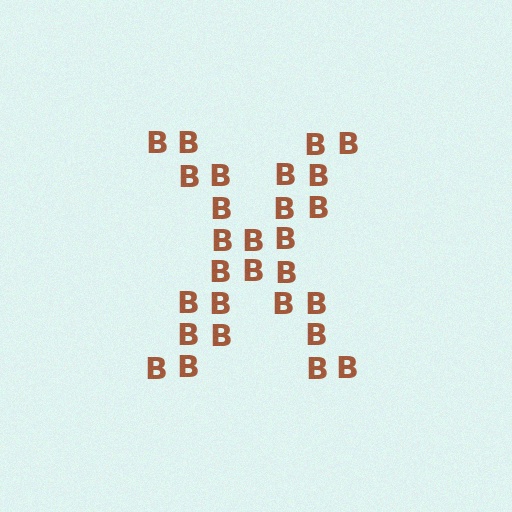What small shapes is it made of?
It is made of small letter B's.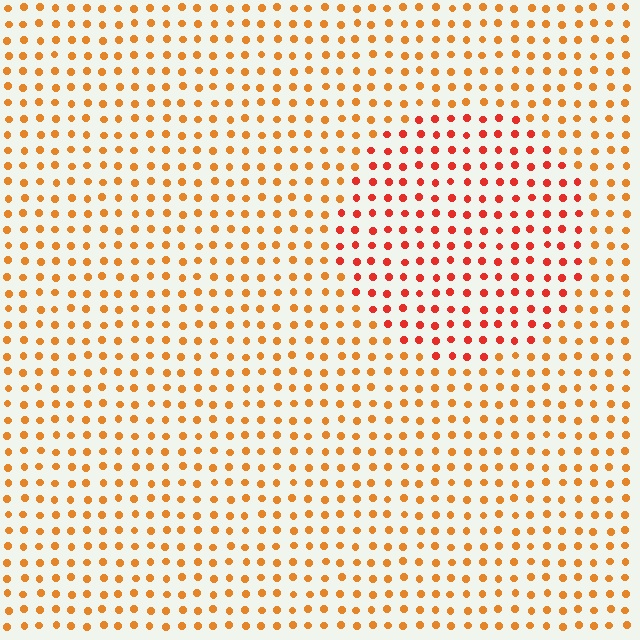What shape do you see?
I see a circle.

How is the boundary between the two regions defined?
The boundary is defined purely by a slight shift in hue (about 28 degrees). Spacing, size, and orientation are identical on both sides.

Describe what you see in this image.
The image is filled with small orange elements in a uniform arrangement. A circle-shaped region is visible where the elements are tinted to a slightly different hue, forming a subtle color boundary.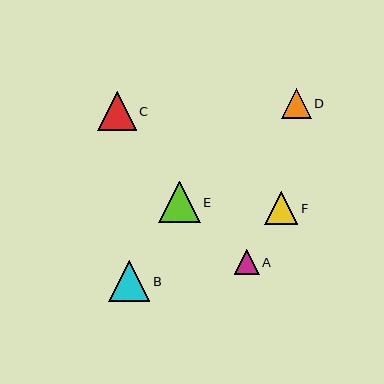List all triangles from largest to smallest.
From largest to smallest: E, B, C, F, D, A.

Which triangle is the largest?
Triangle E is the largest with a size of approximately 42 pixels.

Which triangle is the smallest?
Triangle A is the smallest with a size of approximately 24 pixels.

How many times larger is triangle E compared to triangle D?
Triangle E is approximately 1.4 times the size of triangle D.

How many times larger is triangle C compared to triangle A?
Triangle C is approximately 1.6 times the size of triangle A.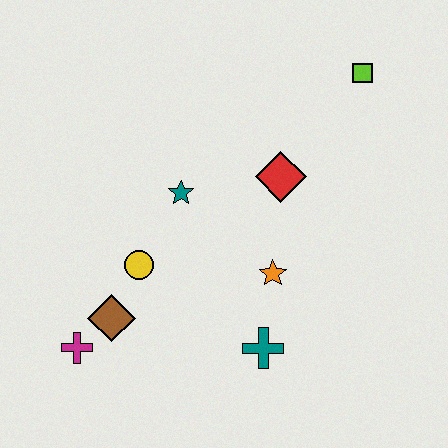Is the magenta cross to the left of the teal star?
Yes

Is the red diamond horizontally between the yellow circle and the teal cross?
No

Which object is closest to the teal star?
The yellow circle is closest to the teal star.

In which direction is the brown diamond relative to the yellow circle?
The brown diamond is below the yellow circle.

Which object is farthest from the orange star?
The lime square is farthest from the orange star.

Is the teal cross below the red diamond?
Yes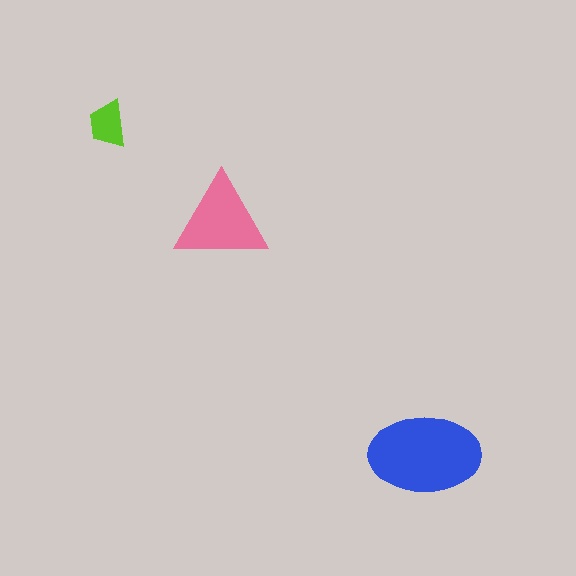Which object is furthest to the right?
The blue ellipse is rightmost.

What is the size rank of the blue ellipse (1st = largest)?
1st.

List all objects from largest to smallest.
The blue ellipse, the pink triangle, the lime trapezoid.